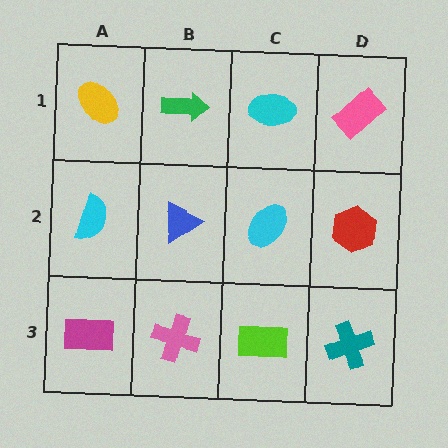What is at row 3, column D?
A teal cross.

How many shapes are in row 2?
4 shapes.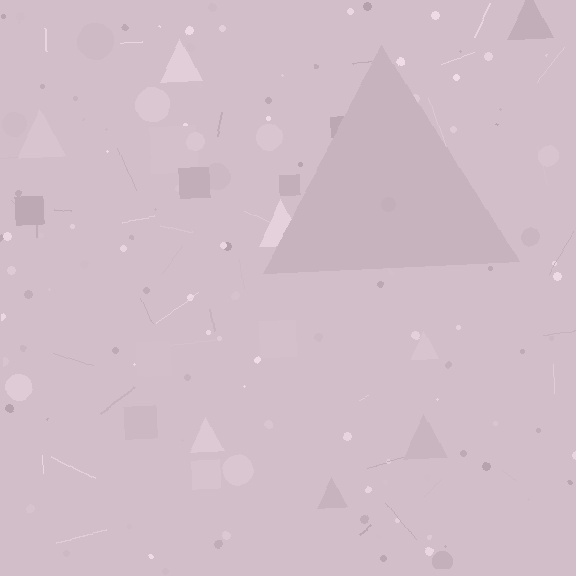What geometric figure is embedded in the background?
A triangle is embedded in the background.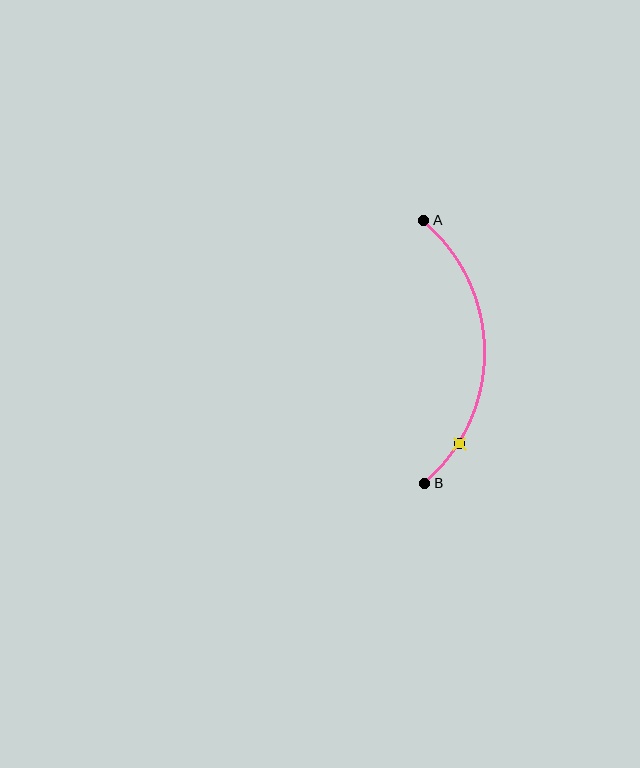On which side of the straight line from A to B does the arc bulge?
The arc bulges to the right of the straight line connecting A and B.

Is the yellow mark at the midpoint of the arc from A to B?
No. The yellow mark lies on the arc but is closer to endpoint B. The arc midpoint would be at the point on the curve equidistant along the arc from both A and B.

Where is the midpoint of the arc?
The arc midpoint is the point on the curve farthest from the straight line joining A and B. It sits to the right of that line.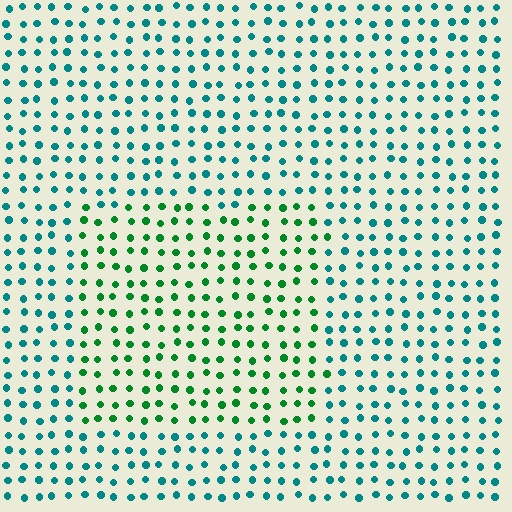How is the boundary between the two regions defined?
The boundary is defined purely by a slight shift in hue (about 43 degrees). Spacing, size, and orientation are identical on both sides.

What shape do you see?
I see a rectangle.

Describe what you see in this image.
The image is filled with small teal elements in a uniform arrangement. A rectangle-shaped region is visible where the elements are tinted to a slightly different hue, forming a subtle color boundary.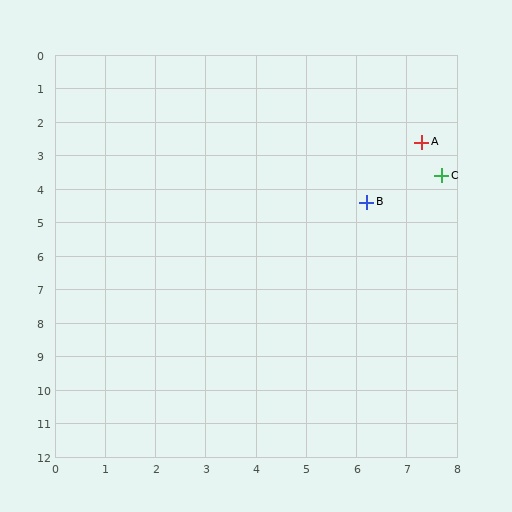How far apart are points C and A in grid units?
Points C and A are about 1.1 grid units apart.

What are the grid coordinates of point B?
Point B is at approximately (6.2, 4.4).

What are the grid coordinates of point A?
Point A is at approximately (7.3, 2.6).